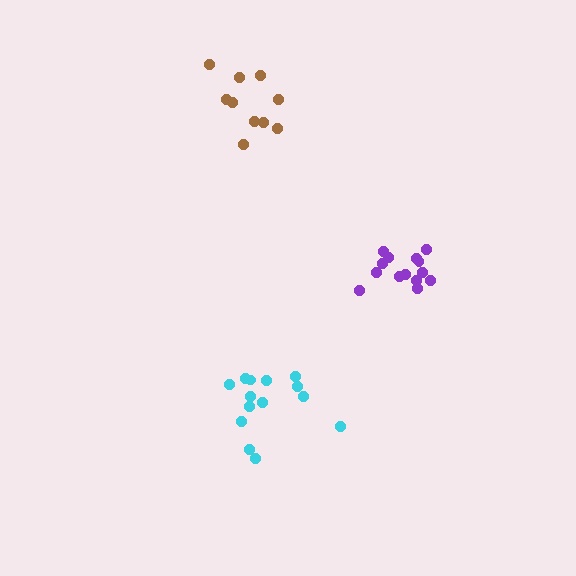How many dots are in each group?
Group 1: 14 dots, Group 2: 14 dots, Group 3: 10 dots (38 total).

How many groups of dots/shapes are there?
There are 3 groups.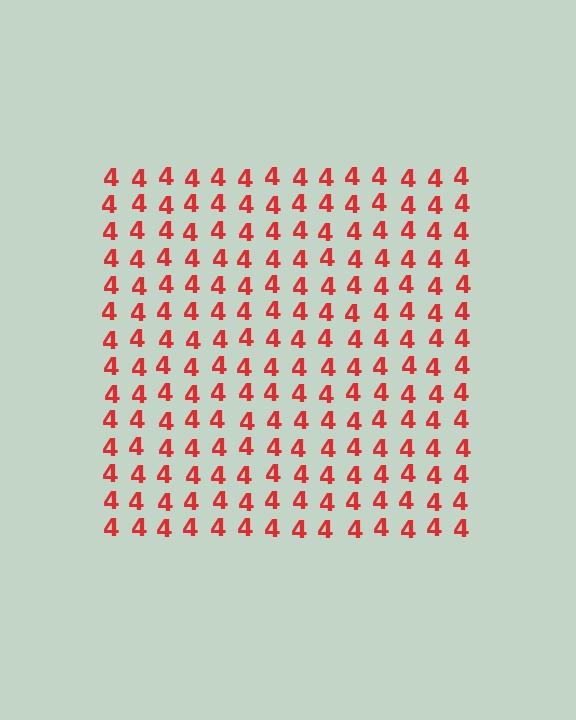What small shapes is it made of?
It is made of small digit 4's.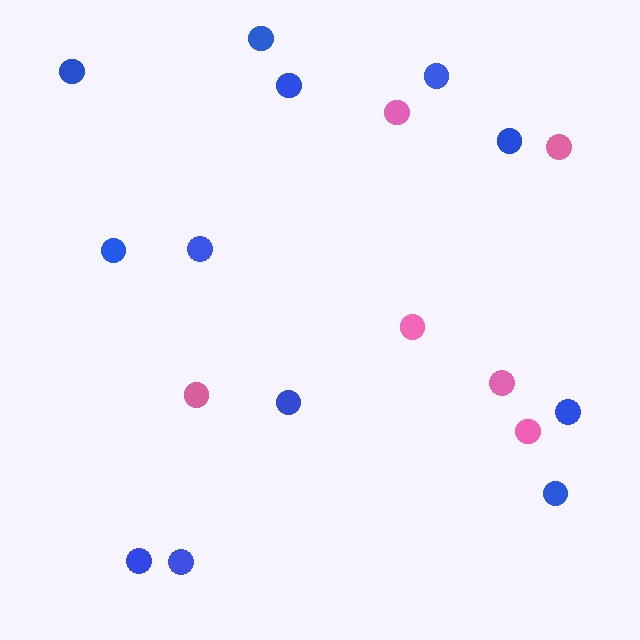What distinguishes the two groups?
There are 2 groups: one group of pink circles (6) and one group of blue circles (12).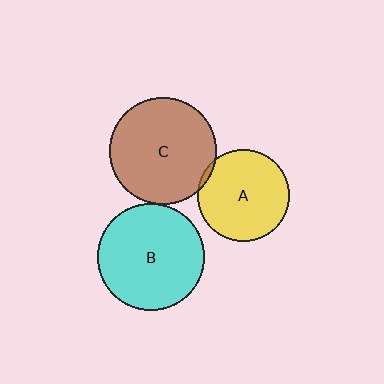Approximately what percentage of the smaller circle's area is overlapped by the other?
Approximately 5%.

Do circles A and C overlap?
Yes.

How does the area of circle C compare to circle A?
Approximately 1.4 times.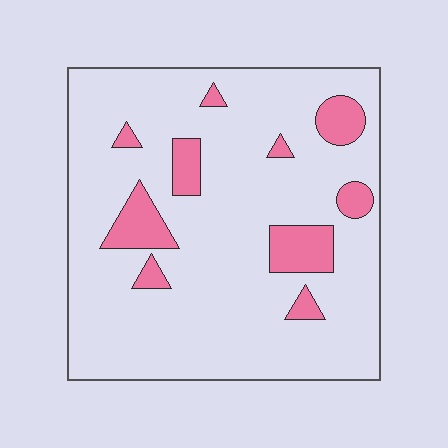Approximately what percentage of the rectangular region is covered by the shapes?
Approximately 15%.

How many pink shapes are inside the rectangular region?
10.